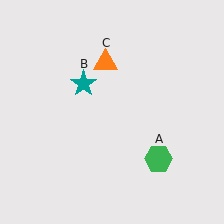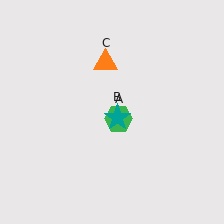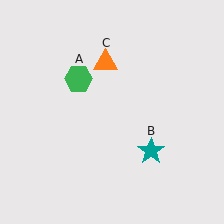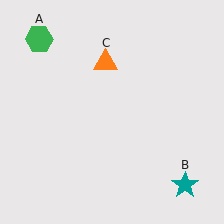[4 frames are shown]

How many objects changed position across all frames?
2 objects changed position: green hexagon (object A), teal star (object B).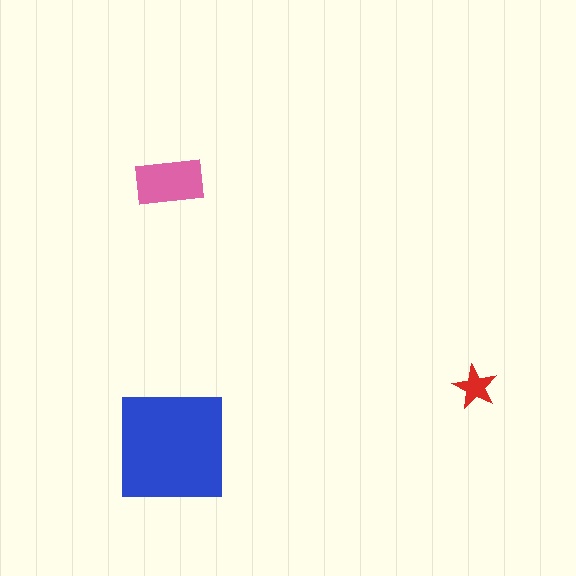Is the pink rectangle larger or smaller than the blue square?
Smaller.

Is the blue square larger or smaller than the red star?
Larger.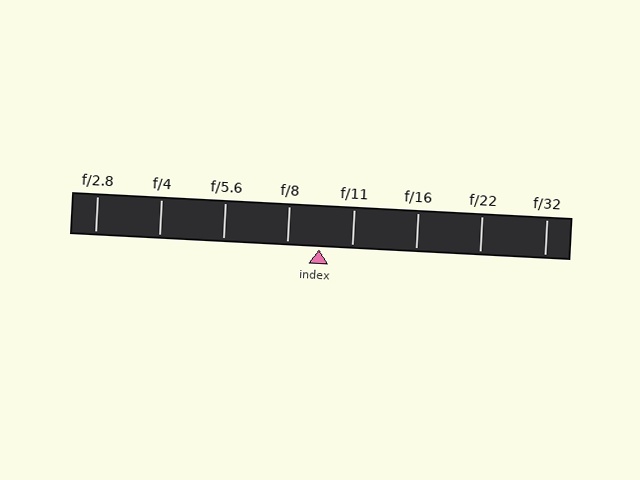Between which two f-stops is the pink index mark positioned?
The index mark is between f/8 and f/11.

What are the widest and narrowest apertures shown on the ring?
The widest aperture shown is f/2.8 and the narrowest is f/32.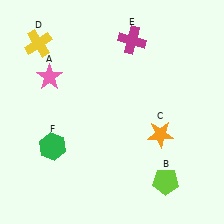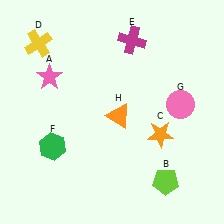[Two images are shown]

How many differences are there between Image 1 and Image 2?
There are 2 differences between the two images.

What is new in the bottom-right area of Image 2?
An orange triangle (H) was added in the bottom-right area of Image 2.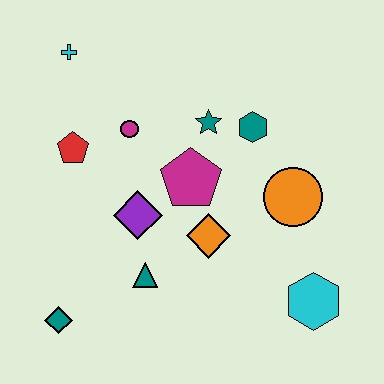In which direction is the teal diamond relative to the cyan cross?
The teal diamond is below the cyan cross.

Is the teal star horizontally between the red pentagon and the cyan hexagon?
Yes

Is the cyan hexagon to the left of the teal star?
No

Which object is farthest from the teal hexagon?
The teal diamond is farthest from the teal hexagon.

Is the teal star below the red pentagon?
No